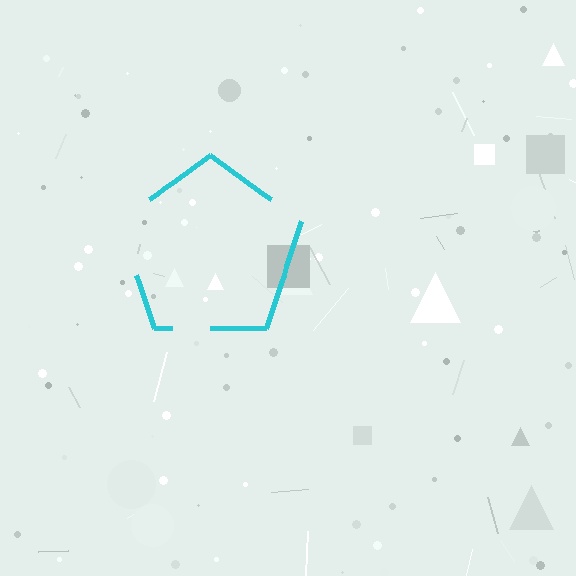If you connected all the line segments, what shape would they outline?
They would outline a pentagon.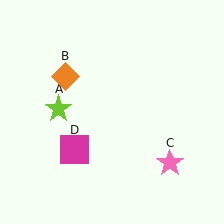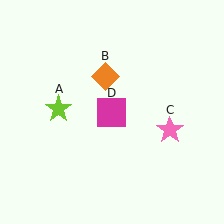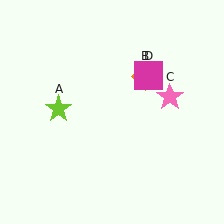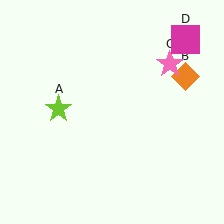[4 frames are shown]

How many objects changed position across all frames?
3 objects changed position: orange diamond (object B), pink star (object C), magenta square (object D).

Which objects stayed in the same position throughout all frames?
Lime star (object A) remained stationary.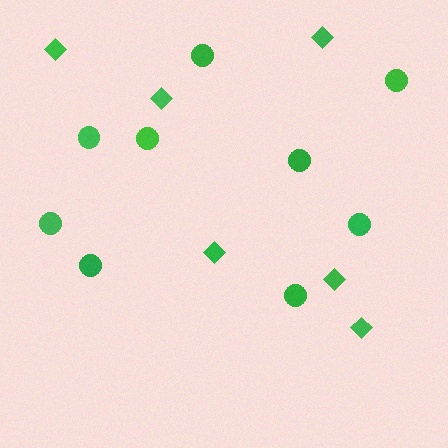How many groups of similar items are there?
There are 2 groups: one group of diamonds (6) and one group of circles (9).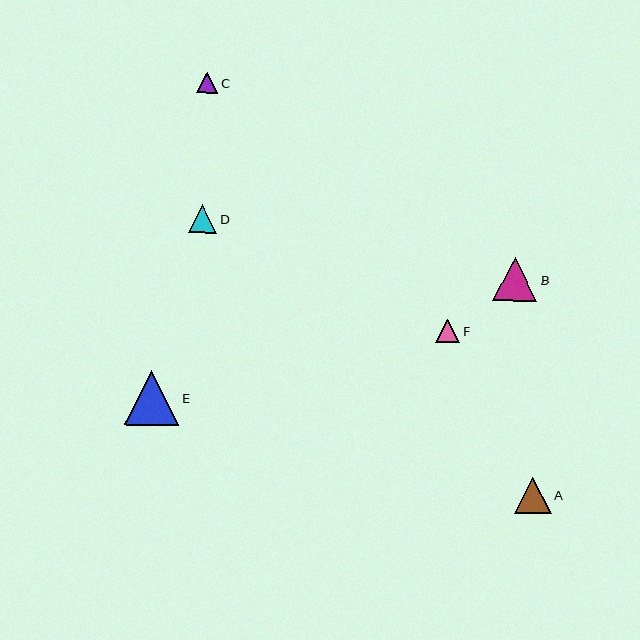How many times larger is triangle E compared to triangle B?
Triangle E is approximately 1.2 times the size of triangle B.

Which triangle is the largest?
Triangle E is the largest with a size of approximately 54 pixels.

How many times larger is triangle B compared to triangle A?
Triangle B is approximately 1.2 times the size of triangle A.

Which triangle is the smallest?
Triangle C is the smallest with a size of approximately 21 pixels.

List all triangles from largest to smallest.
From largest to smallest: E, B, A, D, F, C.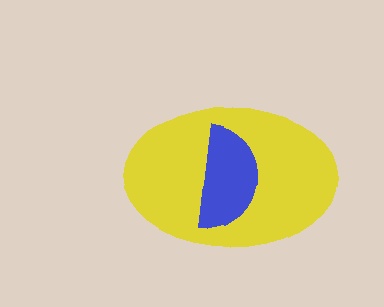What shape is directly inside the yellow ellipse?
The blue semicircle.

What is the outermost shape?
The yellow ellipse.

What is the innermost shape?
The blue semicircle.